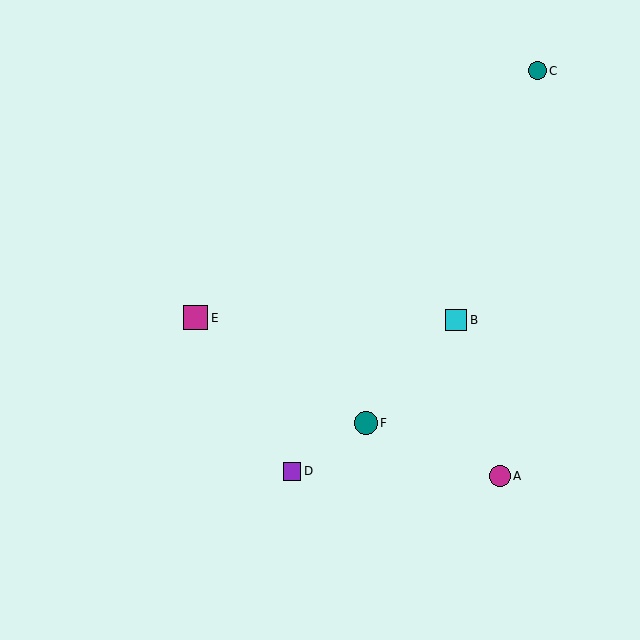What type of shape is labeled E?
Shape E is a magenta square.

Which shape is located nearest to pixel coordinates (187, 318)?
The magenta square (labeled E) at (195, 318) is nearest to that location.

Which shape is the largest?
The magenta square (labeled E) is the largest.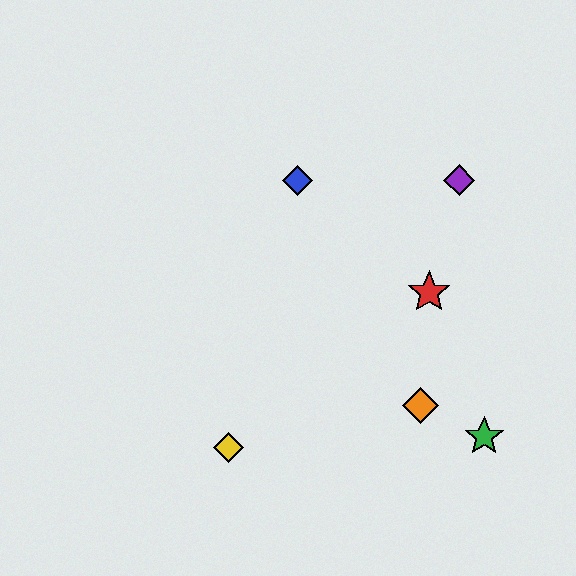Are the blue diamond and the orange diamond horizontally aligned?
No, the blue diamond is at y≈180 and the orange diamond is at y≈406.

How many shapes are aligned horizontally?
2 shapes (the blue diamond, the purple diamond) are aligned horizontally.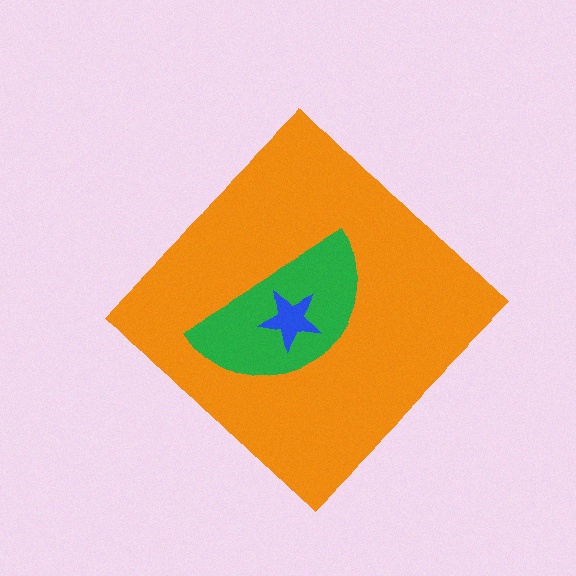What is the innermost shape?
The blue star.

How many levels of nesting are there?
3.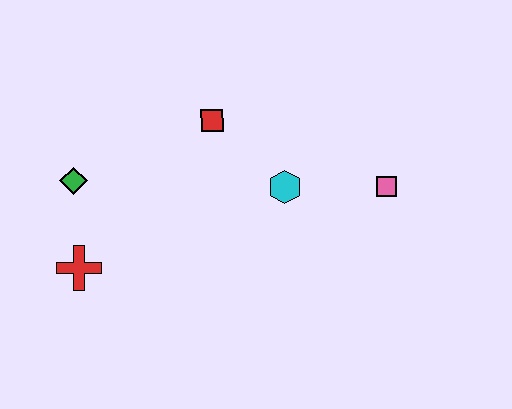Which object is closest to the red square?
The cyan hexagon is closest to the red square.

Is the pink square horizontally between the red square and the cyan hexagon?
No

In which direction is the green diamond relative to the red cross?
The green diamond is above the red cross.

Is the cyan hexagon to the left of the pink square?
Yes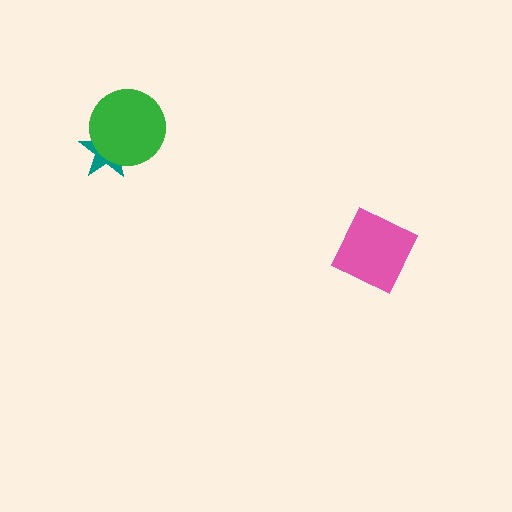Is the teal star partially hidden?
Yes, it is partially covered by another shape.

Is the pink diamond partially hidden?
No, no other shape covers it.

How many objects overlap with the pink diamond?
0 objects overlap with the pink diamond.